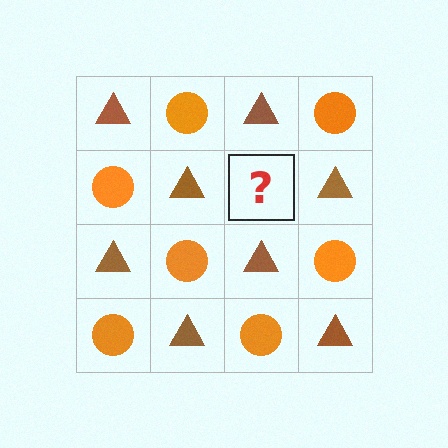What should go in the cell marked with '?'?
The missing cell should contain an orange circle.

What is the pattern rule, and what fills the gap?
The rule is that it alternates brown triangle and orange circle in a checkerboard pattern. The gap should be filled with an orange circle.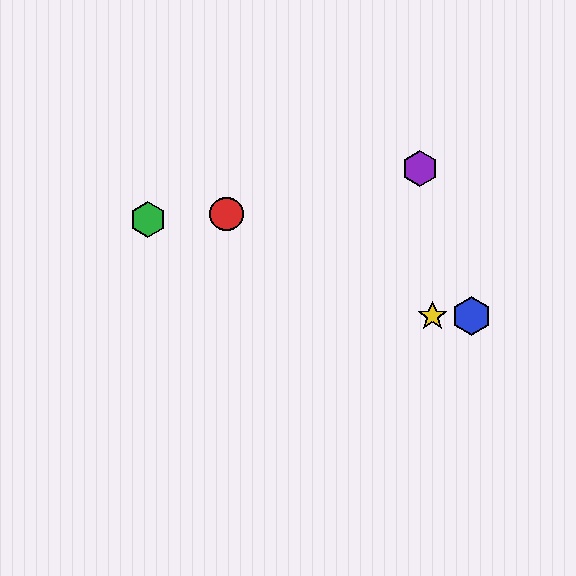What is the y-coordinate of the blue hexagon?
The blue hexagon is at y≈316.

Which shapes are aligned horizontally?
The blue hexagon, the yellow star are aligned horizontally.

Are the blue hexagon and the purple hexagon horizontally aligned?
No, the blue hexagon is at y≈316 and the purple hexagon is at y≈168.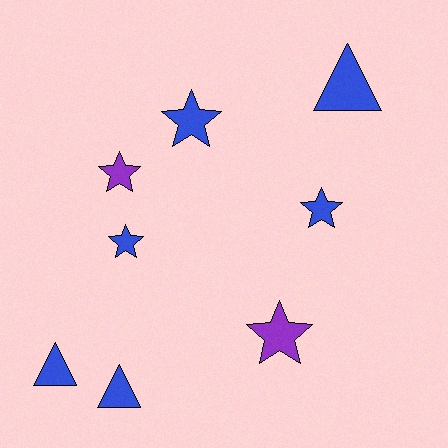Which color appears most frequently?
Blue, with 6 objects.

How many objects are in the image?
There are 8 objects.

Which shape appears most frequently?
Star, with 5 objects.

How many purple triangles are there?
There are no purple triangles.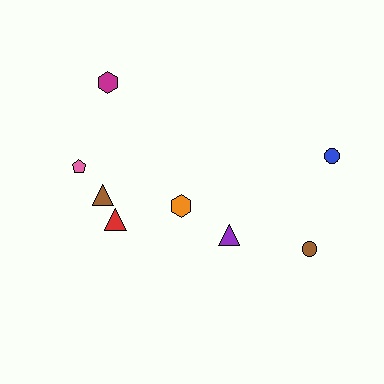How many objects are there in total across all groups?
There are 8 objects.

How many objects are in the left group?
There are 5 objects.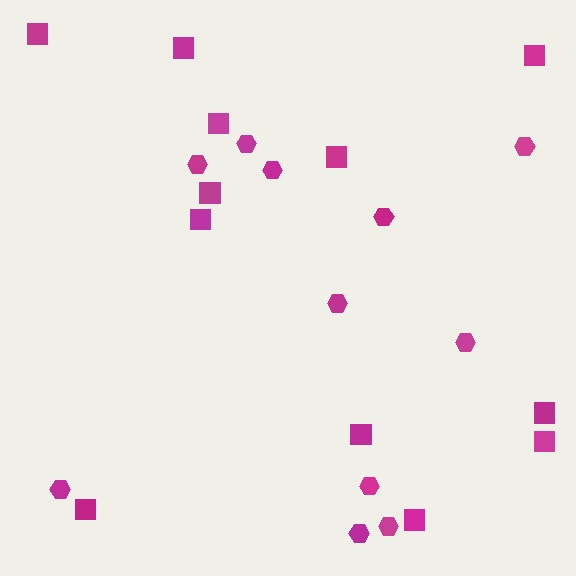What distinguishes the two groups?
There are 2 groups: one group of hexagons (11) and one group of squares (12).